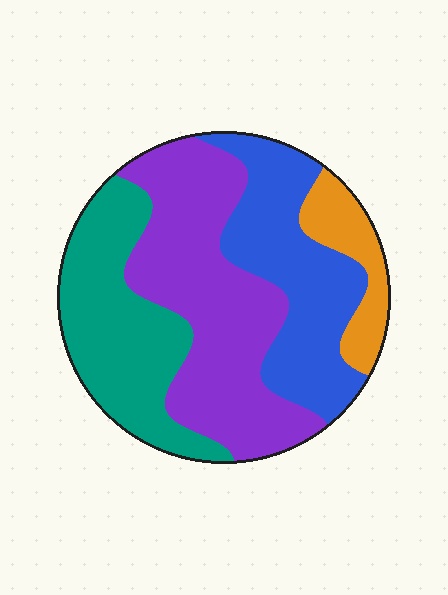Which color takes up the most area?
Purple, at roughly 35%.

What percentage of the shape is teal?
Teal takes up about one quarter (1/4) of the shape.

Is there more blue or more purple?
Purple.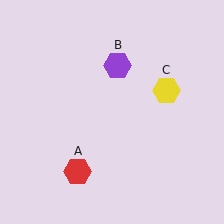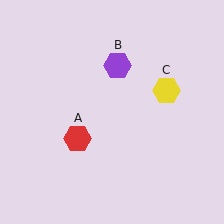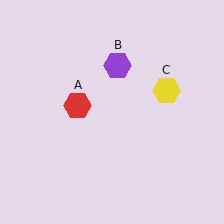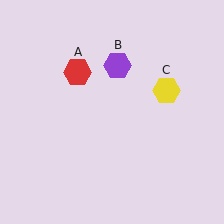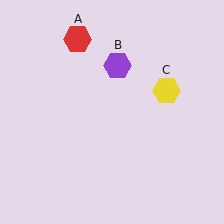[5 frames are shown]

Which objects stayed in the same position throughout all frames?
Purple hexagon (object B) and yellow hexagon (object C) remained stationary.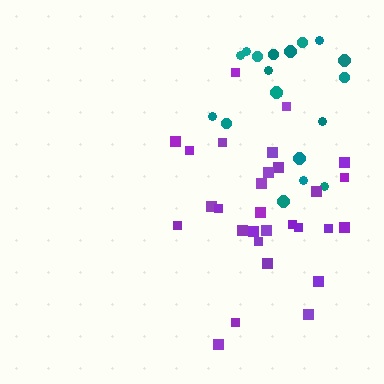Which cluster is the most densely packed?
Purple.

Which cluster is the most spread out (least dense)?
Teal.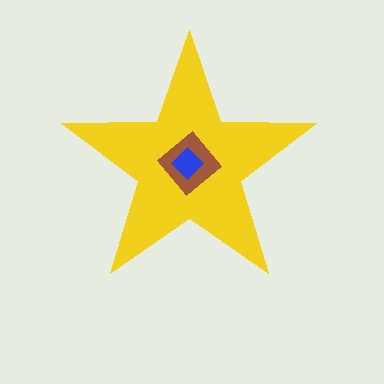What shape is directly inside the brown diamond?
The blue diamond.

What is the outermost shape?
The yellow star.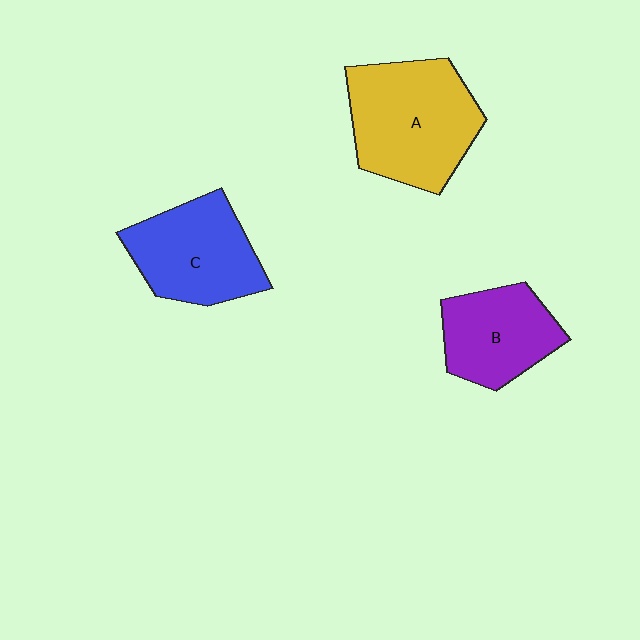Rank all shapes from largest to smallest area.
From largest to smallest: A (yellow), C (blue), B (purple).